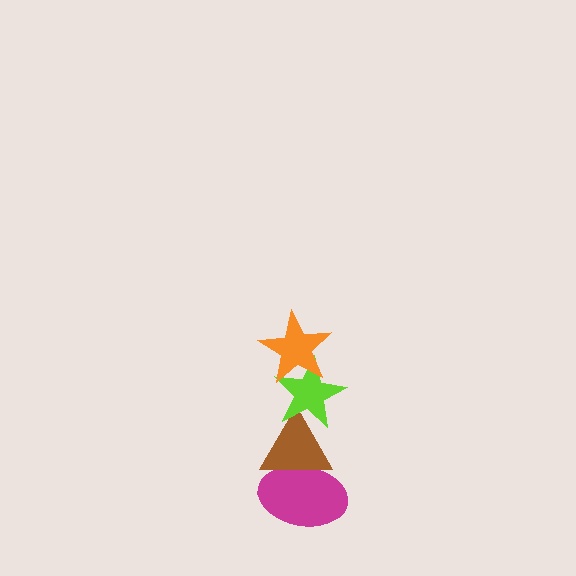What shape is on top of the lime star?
The orange star is on top of the lime star.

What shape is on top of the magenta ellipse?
The brown triangle is on top of the magenta ellipse.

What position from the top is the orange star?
The orange star is 1st from the top.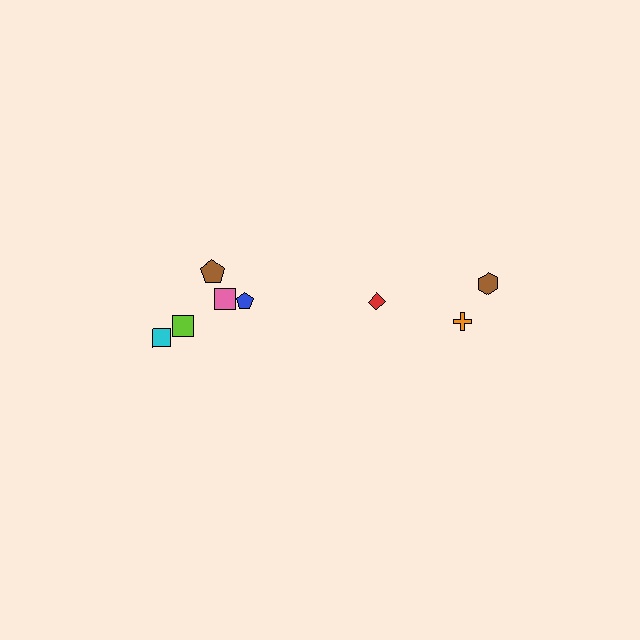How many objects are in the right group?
There are 3 objects.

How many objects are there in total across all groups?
There are 8 objects.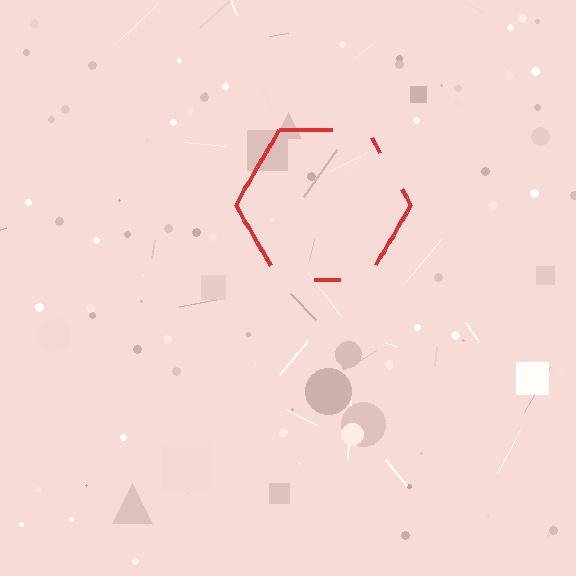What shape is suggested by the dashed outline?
The dashed outline suggests a hexagon.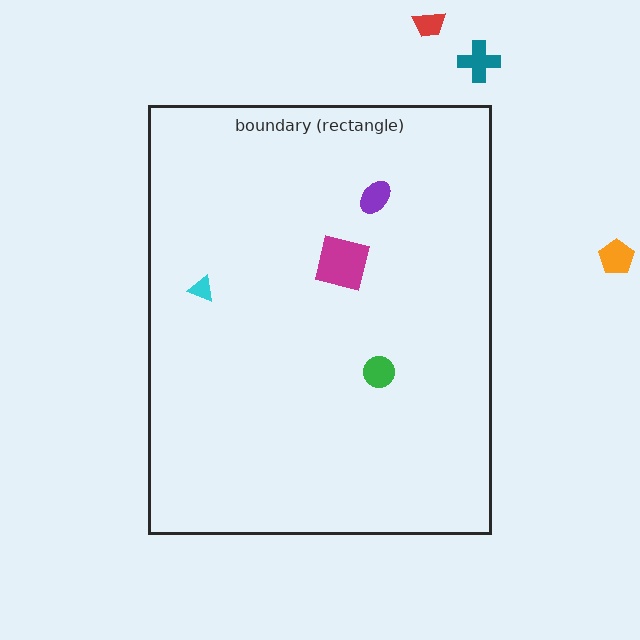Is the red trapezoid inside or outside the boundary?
Outside.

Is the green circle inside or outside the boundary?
Inside.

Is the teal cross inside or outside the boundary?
Outside.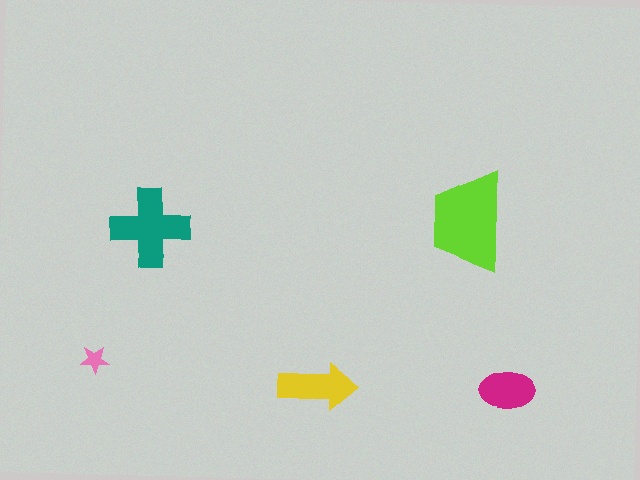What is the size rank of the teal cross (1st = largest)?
2nd.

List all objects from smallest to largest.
The pink star, the magenta ellipse, the yellow arrow, the teal cross, the lime trapezoid.